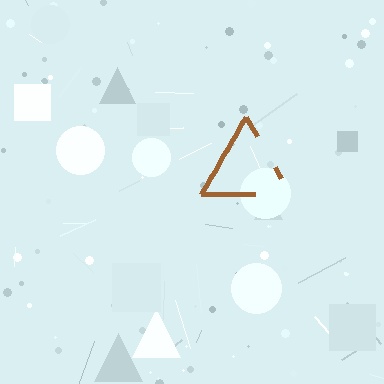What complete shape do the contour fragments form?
The contour fragments form a triangle.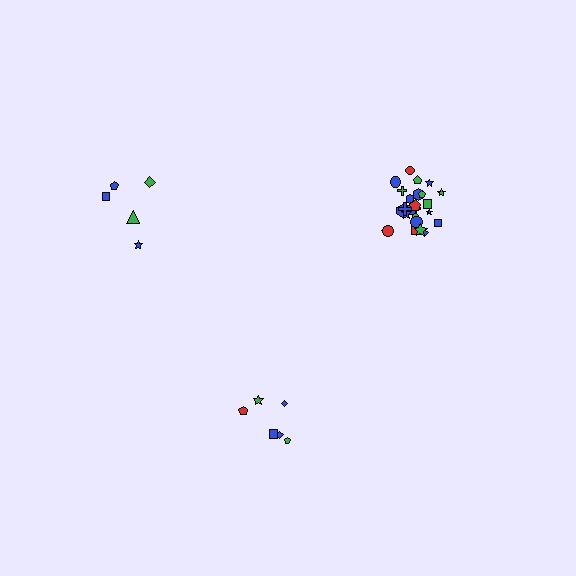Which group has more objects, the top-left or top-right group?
The top-right group.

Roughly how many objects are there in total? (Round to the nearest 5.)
Roughly 35 objects in total.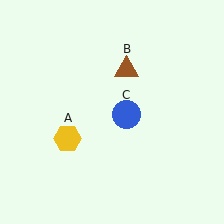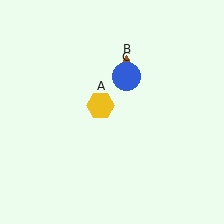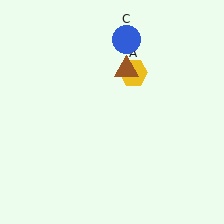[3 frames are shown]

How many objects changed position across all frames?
2 objects changed position: yellow hexagon (object A), blue circle (object C).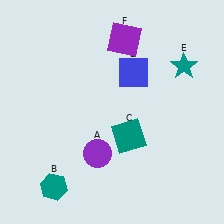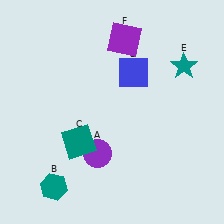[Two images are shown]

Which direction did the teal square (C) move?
The teal square (C) moved left.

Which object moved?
The teal square (C) moved left.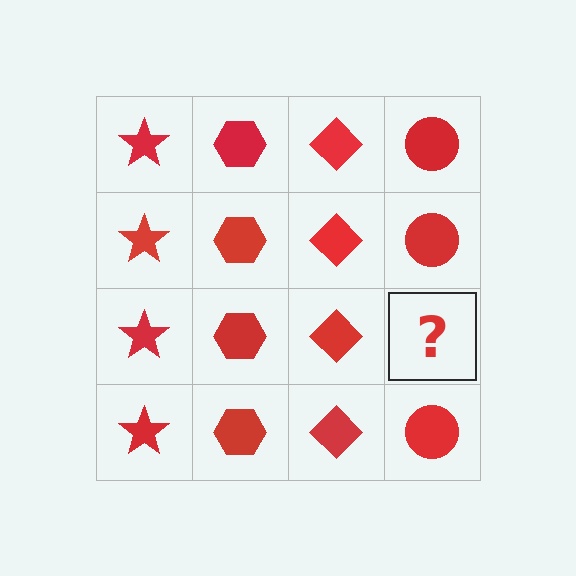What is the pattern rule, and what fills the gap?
The rule is that each column has a consistent shape. The gap should be filled with a red circle.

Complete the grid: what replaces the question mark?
The question mark should be replaced with a red circle.